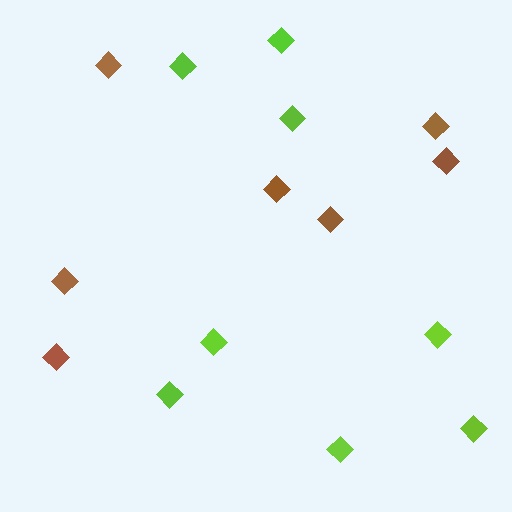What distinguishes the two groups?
There are 2 groups: one group of brown diamonds (7) and one group of lime diamonds (8).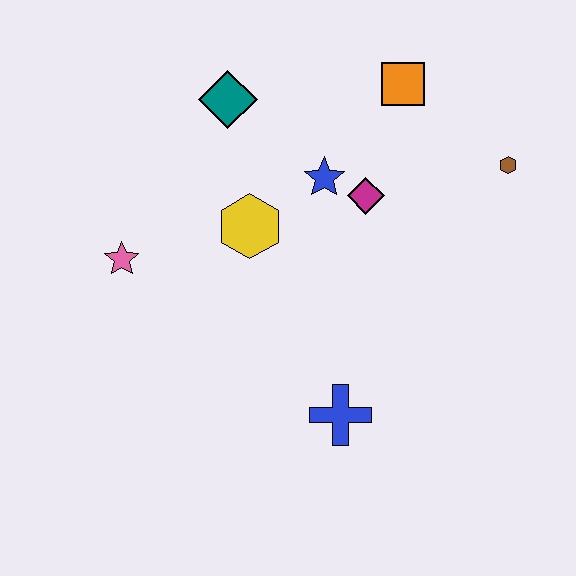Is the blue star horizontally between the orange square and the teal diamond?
Yes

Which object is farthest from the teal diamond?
The blue cross is farthest from the teal diamond.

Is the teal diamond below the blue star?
No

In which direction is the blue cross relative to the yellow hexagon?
The blue cross is below the yellow hexagon.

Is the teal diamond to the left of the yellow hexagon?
Yes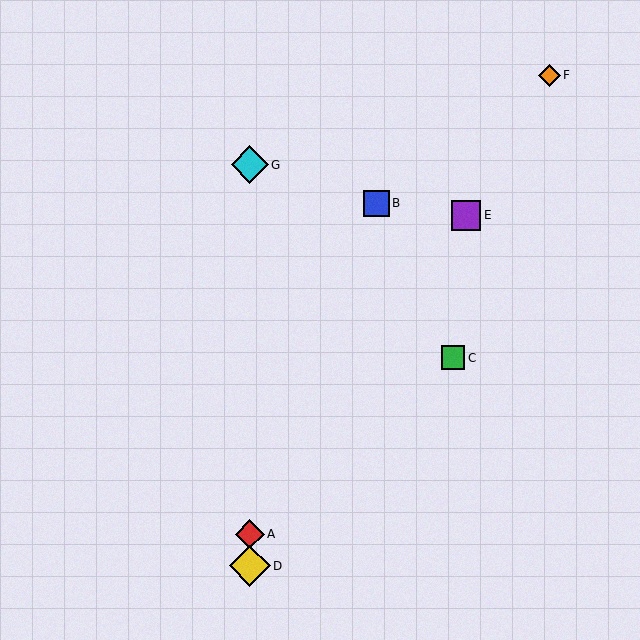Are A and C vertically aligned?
No, A is at x≈250 and C is at x≈453.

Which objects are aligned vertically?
Objects A, D, G are aligned vertically.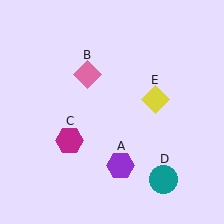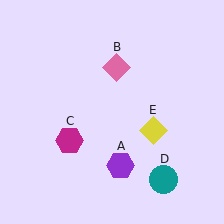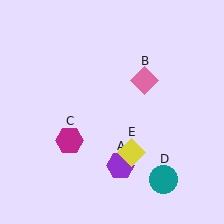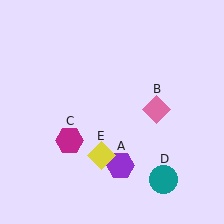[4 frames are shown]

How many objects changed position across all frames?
2 objects changed position: pink diamond (object B), yellow diamond (object E).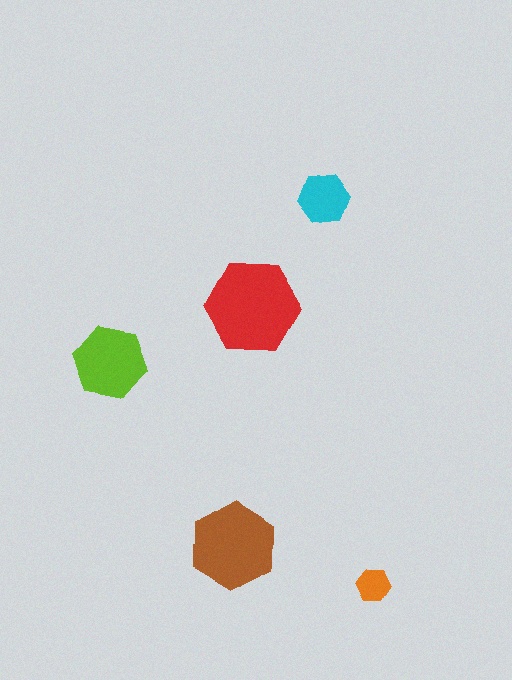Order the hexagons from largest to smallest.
the red one, the brown one, the lime one, the cyan one, the orange one.